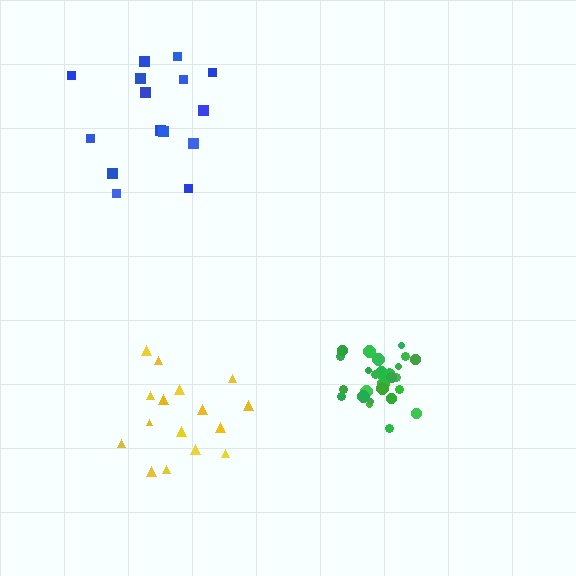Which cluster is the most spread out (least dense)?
Yellow.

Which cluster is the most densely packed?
Green.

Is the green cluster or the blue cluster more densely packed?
Green.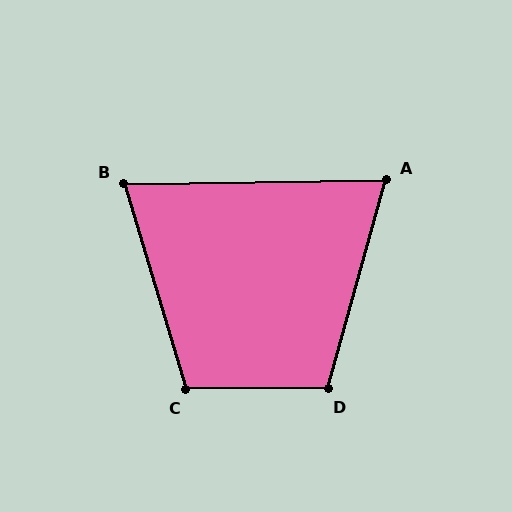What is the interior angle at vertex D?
Approximately 106 degrees (obtuse).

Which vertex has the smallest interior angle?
A, at approximately 74 degrees.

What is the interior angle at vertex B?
Approximately 74 degrees (acute).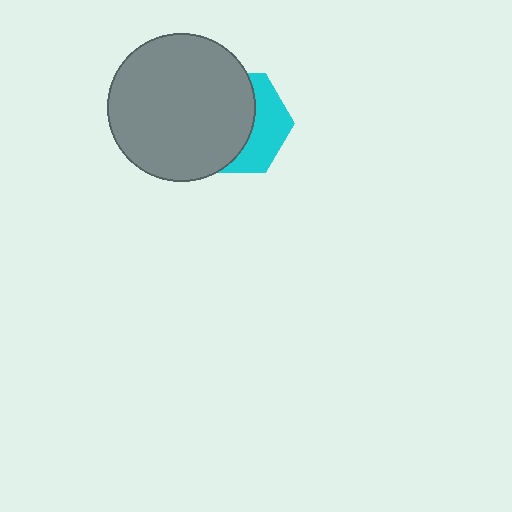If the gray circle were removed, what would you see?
You would see the complete cyan hexagon.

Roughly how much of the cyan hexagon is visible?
A small part of it is visible (roughly 38%).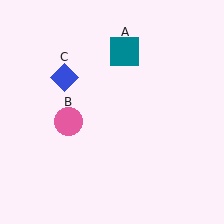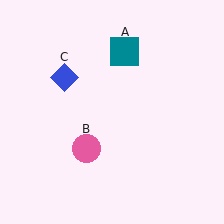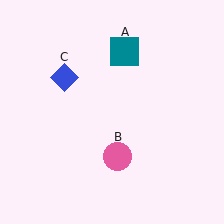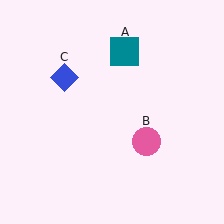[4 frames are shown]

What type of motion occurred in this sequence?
The pink circle (object B) rotated counterclockwise around the center of the scene.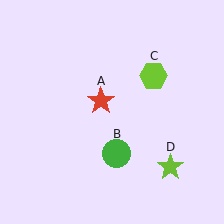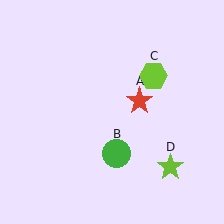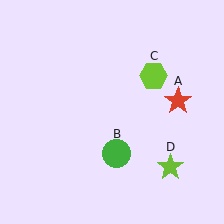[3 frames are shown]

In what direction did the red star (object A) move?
The red star (object A) moved right.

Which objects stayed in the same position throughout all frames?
Green circle (object B) and lime hexagon (object C) and lime star (object D) remained stationary.